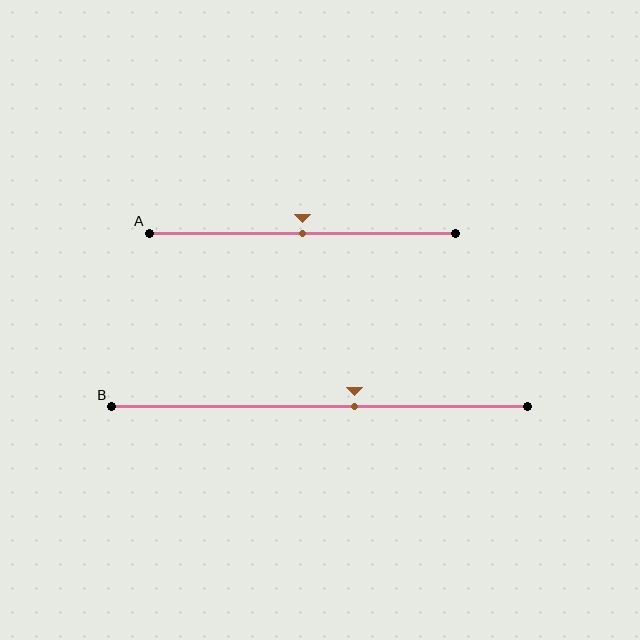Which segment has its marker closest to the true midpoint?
Segment A has its marker closest to the true midpoint.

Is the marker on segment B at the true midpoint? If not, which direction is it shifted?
No, the marker on segment B is shifted to the right by about 8% of the segment length.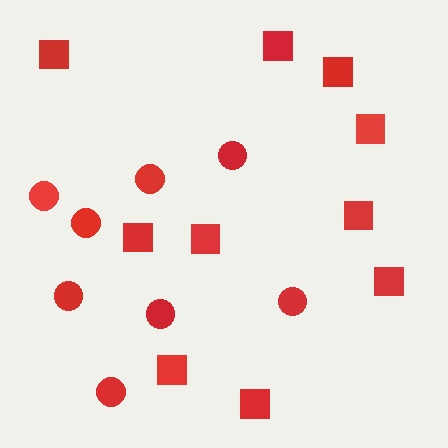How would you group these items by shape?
There are 2 groups: one group of squares (10) and one group of circles (8).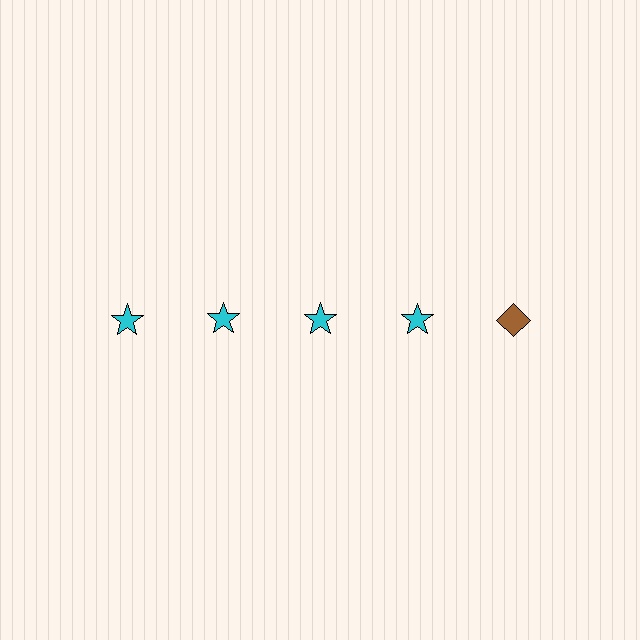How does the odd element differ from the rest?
It differs in both color (brown instead of cyan) and shape (diamond instead of star).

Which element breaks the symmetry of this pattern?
The brown diamond in the top row, rightmost column breaks the symmetry. All other shapes are cyan stars.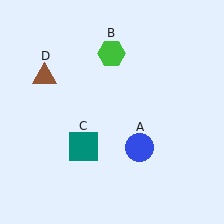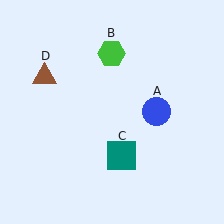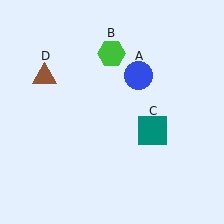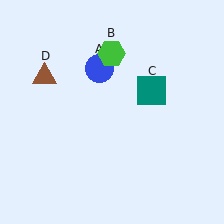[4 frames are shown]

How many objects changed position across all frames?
2 objects changed position: blue circle (object A), teal square (object C).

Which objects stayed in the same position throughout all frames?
Green hexagon (object B) and brown triangle (object D) remained stationary.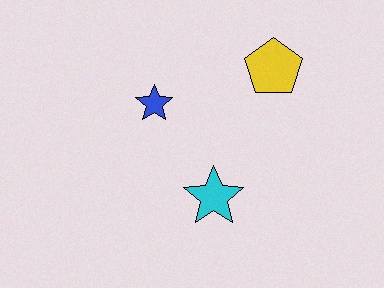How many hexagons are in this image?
There are no hexagons.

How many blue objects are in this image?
There is 1 blue object.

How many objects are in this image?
There are 3 objects.